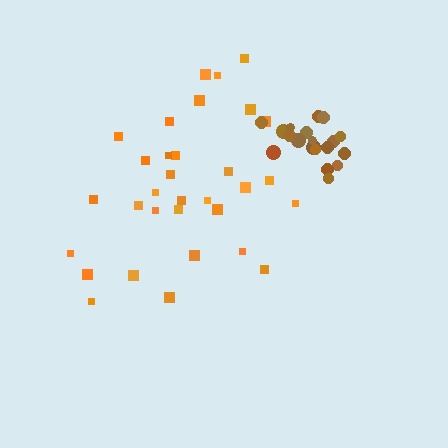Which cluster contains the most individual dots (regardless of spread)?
Orange (33).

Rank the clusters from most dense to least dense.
brown, orange.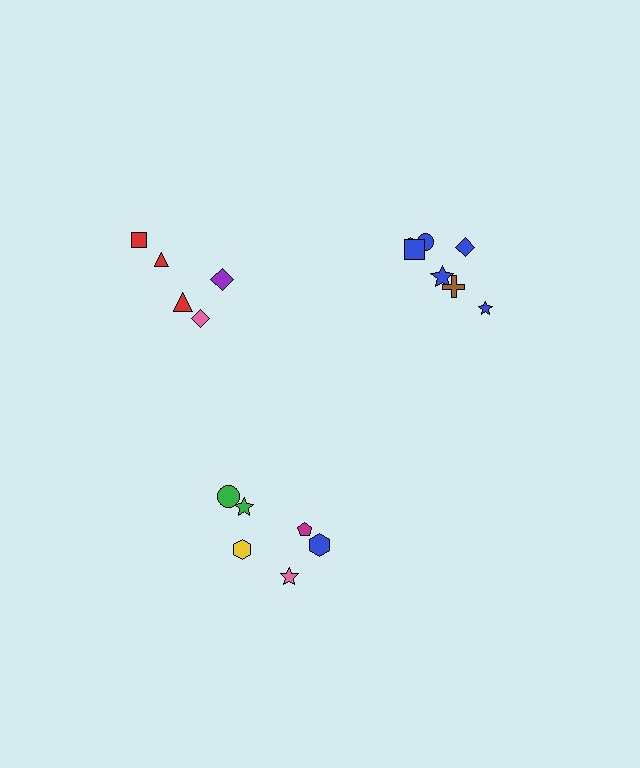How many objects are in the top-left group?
There are 5 objects.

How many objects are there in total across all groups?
There are 18 objects.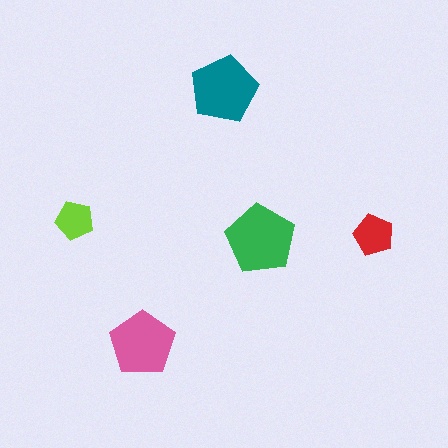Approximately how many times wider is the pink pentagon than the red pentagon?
About 1.5 times wider.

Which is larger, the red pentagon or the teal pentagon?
The teal one.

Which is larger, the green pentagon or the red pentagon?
The green one.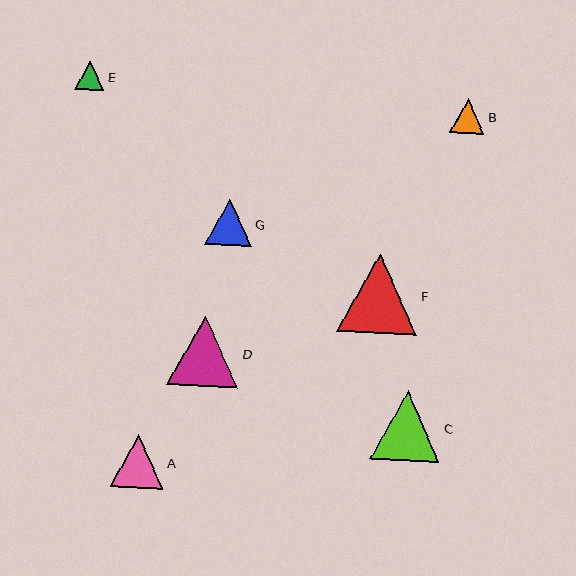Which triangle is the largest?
Triangle F is the largest with a size of approximately 80 pixels.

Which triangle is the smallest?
Triangle E is the smallest with a size of approximately 29 pixels.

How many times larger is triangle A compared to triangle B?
Triangle A is approximately 1.5 times the size of triangle B.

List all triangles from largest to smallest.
From largest to smallest: F, D, C, A, G, B, E.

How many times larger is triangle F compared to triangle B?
Triangle F is approximately 2.3 times the size of triangle B.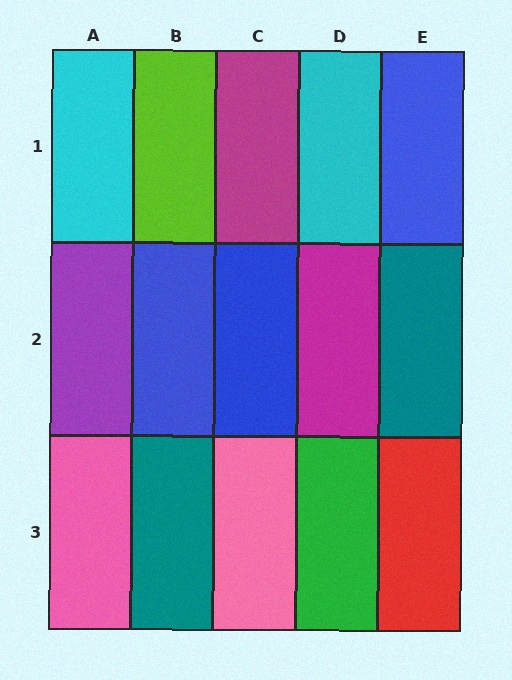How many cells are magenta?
2 cells are magenta.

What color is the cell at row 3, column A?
Pink.